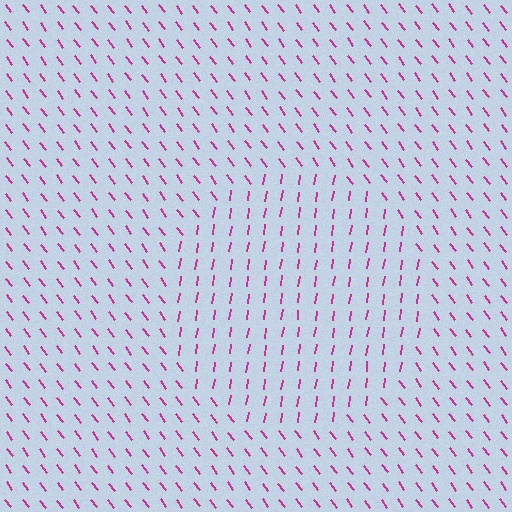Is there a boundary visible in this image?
Yes, there is a texture boundary formed by a change in line orientation.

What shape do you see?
I see a circle.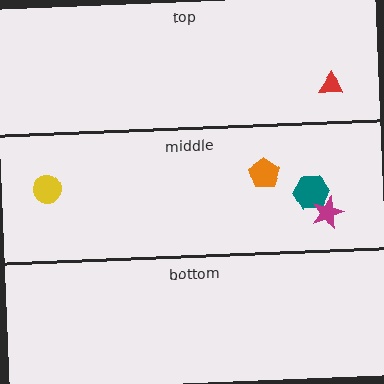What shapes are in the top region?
The red triangle.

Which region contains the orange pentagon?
The middle region.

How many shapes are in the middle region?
4.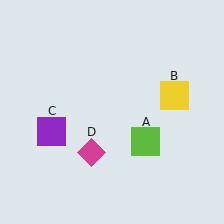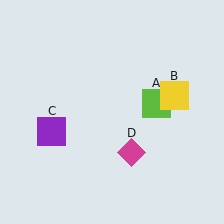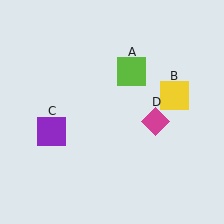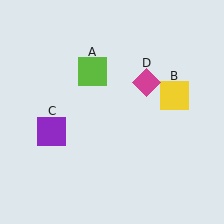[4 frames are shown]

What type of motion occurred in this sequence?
The lime square (object A), magenta diamond (object D) rotated counterclockwise around the center of the scene.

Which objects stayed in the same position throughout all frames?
Yellow square (object B) and purple square (object C) remained stationary.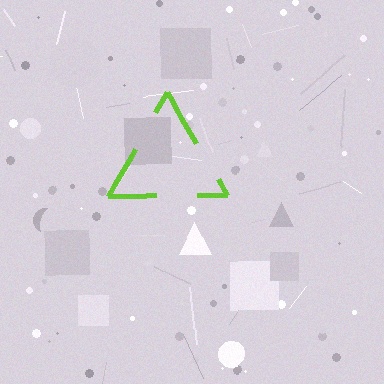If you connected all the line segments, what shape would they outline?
They would outline a triangle.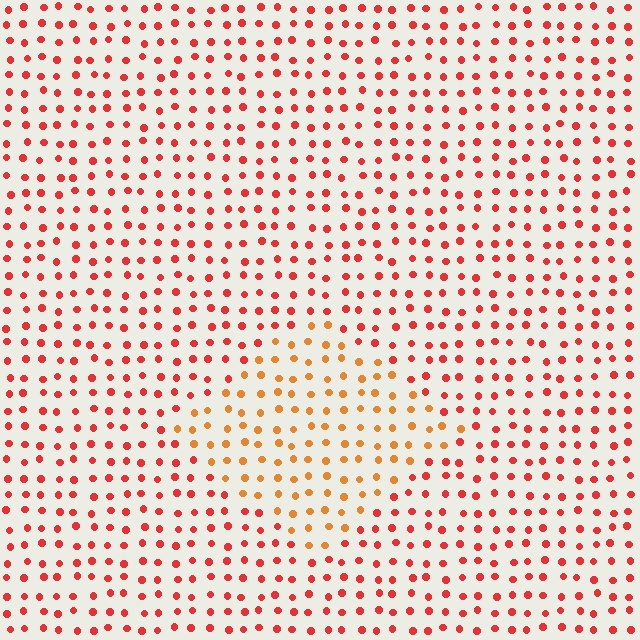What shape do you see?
I see a diamond.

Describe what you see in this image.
The image is filled with small red elements in a uniform arrangement. A diamond-shaped region is visible where the elements are tinted to a slightly different hue, forming a subtle color boundary.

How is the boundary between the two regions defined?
The boundary is defined purely by a slight shift in hue (about 30 degrees). Spacing, size, and orientation are identical on both sides.